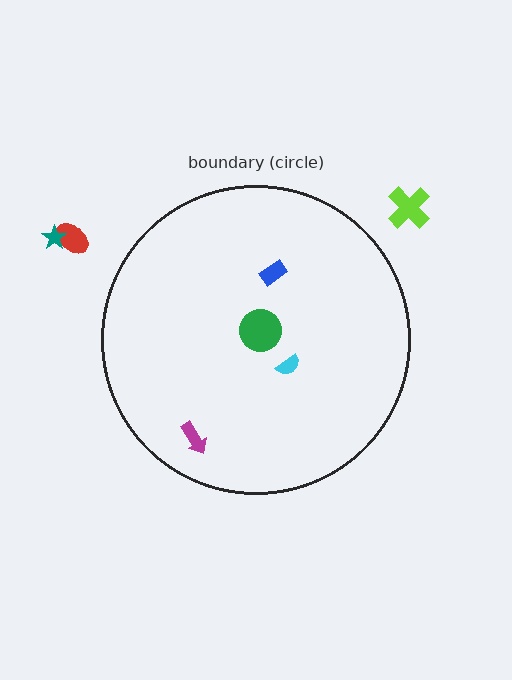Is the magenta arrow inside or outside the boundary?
Inside.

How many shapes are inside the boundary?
4 inside, 3 outside.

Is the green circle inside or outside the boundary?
Inside.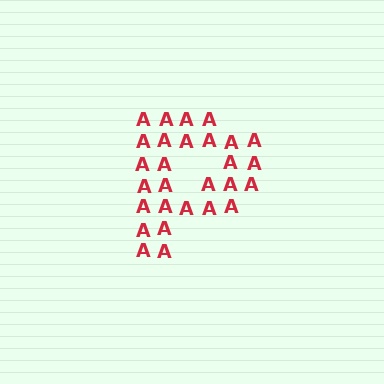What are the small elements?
The small elements are letter A's.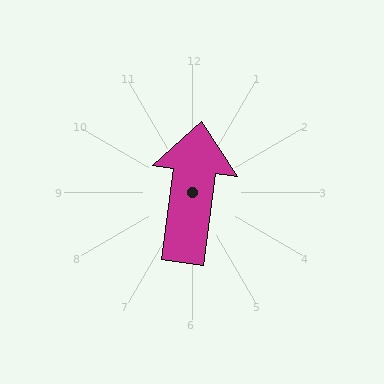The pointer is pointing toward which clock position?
Roughly 12 o'clock.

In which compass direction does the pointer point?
North.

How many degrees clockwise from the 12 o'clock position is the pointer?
Approximately 8 degrees.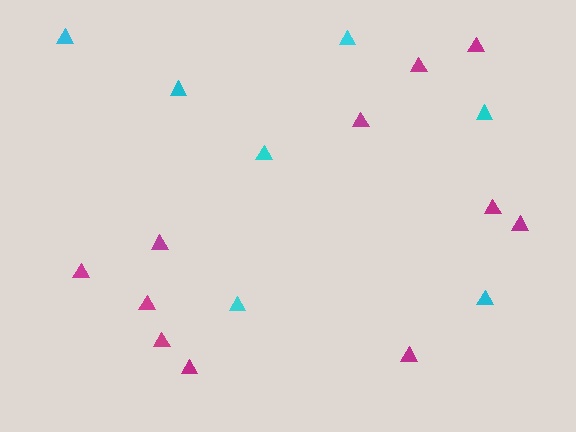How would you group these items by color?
There are 2 groups: one group of cyan triangles (7) and one group of magenta triangles (11).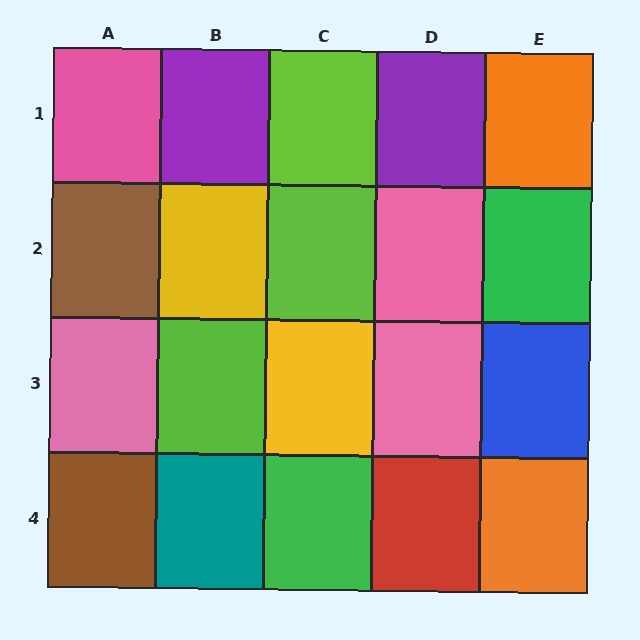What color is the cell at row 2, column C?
Lime.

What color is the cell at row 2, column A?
Brown.